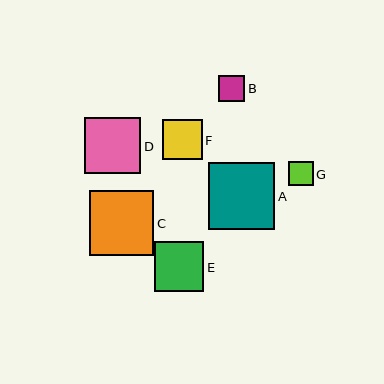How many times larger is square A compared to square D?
Square A is approximately 1.2 times the size of square D.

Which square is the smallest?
Square G is the smallest with a size of approximately 25 pixels.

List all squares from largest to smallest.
From largest to smallest: A, C, D, E, F, B, G.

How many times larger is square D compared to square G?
Square D is approximately 2.3 times the size of square G.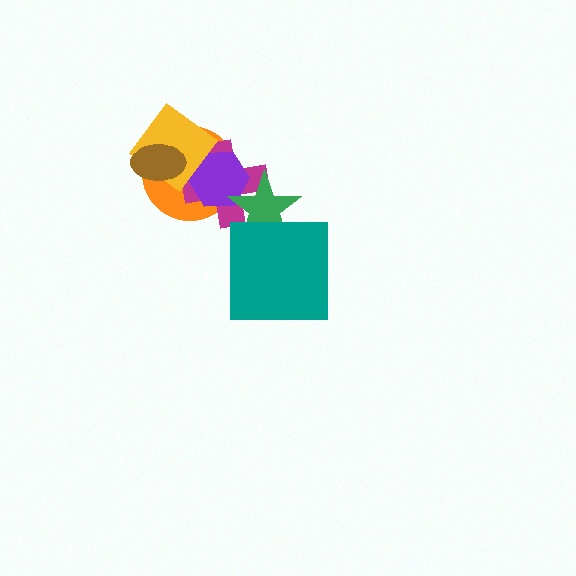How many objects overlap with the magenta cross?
4 objects overlap with the magenta cross.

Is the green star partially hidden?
Yes, it is partially covered by another shape.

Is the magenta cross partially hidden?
Yes, it is partially covered by another shape.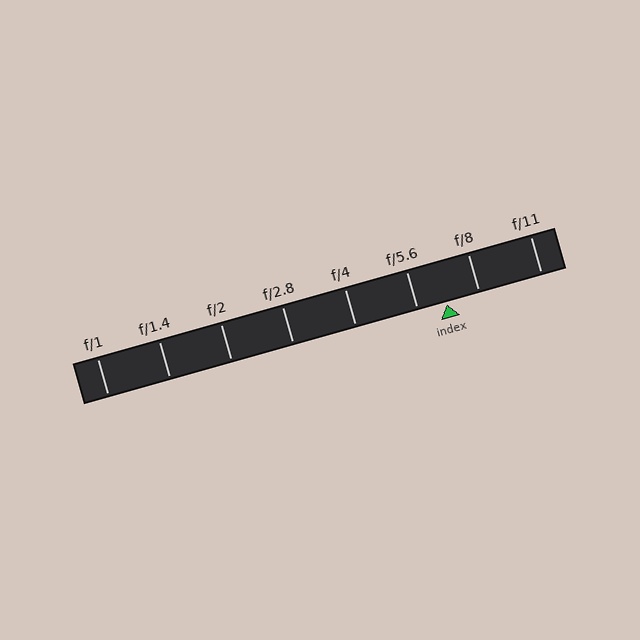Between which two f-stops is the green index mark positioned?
The index mark is between f/5.6 and f/8.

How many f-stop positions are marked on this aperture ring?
There are 8 f-stop positions marked.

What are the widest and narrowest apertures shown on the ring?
The widest aperture shown is f/1 and the narrowest is f/11.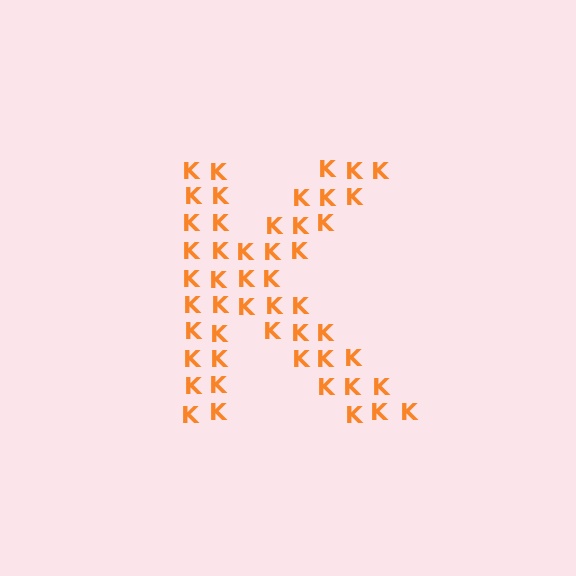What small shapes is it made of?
It is made of small letter K's.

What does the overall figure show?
The overall figure shows the letter K.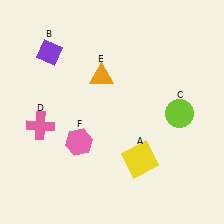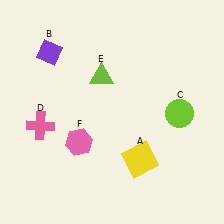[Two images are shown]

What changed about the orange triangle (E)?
In Image 1, E is orange. In Image 2, it changed to lime.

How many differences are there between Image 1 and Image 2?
There is 1 difference between the two images.